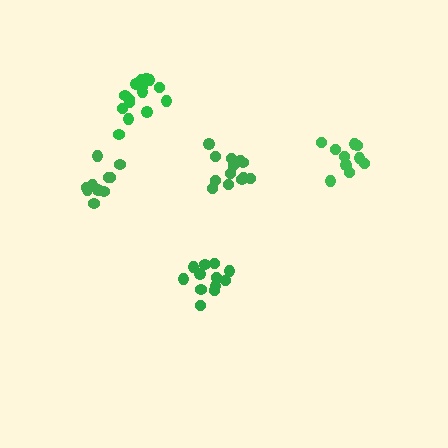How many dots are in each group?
Group 1: 11 dots, Group 2: 13 dots, Group 3: 12 dots, Group 4: 16 dots, Group 5: 10 dots (62 total).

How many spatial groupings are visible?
There are 5 spatial groupings.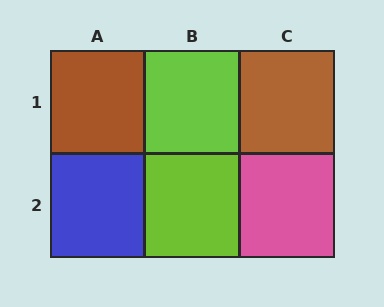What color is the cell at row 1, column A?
Brown.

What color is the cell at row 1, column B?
Lime.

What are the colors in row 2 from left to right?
Blue, lime, pink.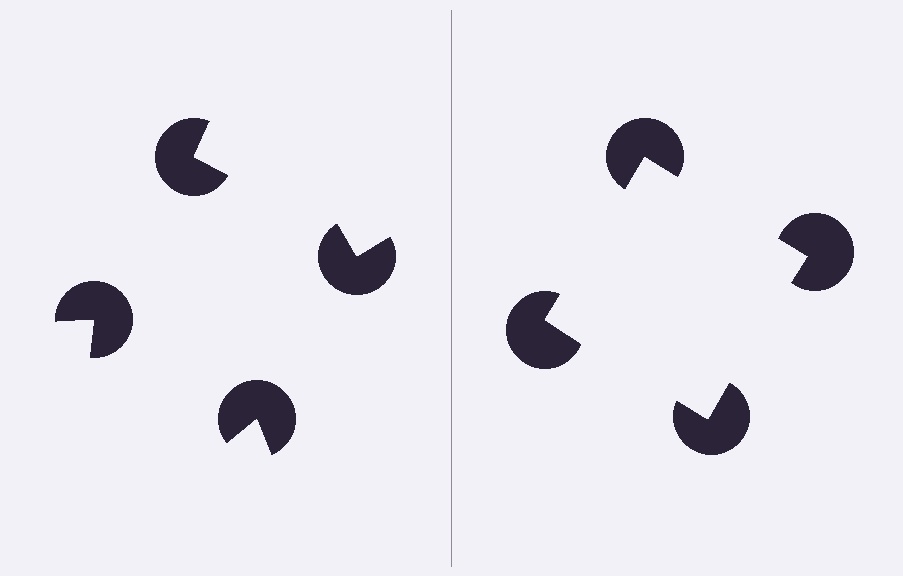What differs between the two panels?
The pac-man discs are positioned identically on both sides; only the wedge orientations differ. On the right they align to a square; on the left they are misaligned.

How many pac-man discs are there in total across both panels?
8 — 4 on each side.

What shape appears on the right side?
An illusory square.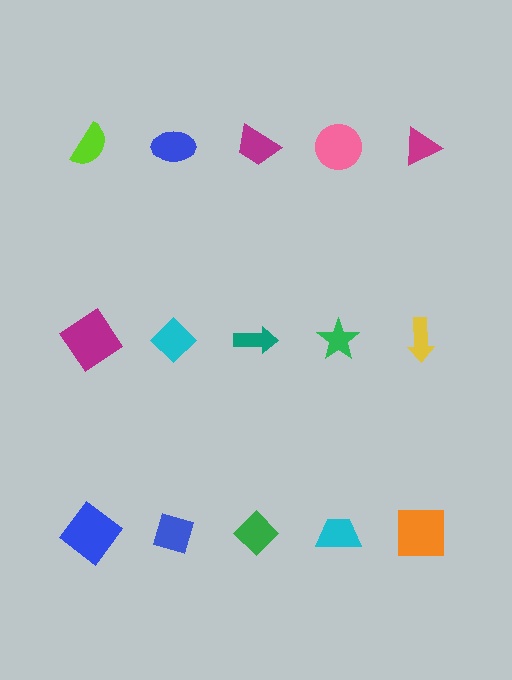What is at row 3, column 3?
A green diamond.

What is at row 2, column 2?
A cyan diamond.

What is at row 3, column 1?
A blue diamond.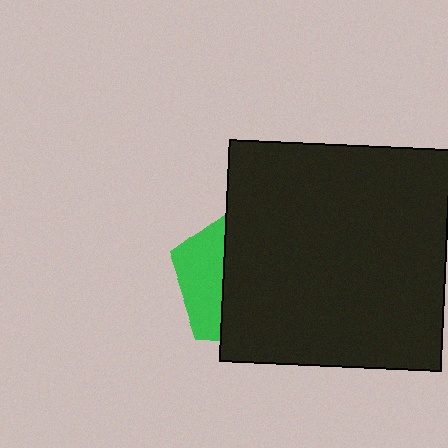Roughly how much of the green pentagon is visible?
A small part of it is visible (roughly 31%).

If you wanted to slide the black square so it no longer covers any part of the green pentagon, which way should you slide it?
Slide it right — that is the most direct way to separate the two shapes.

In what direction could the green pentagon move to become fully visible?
The green pentagon could move left. That would shift it out from behind the black square entirely.